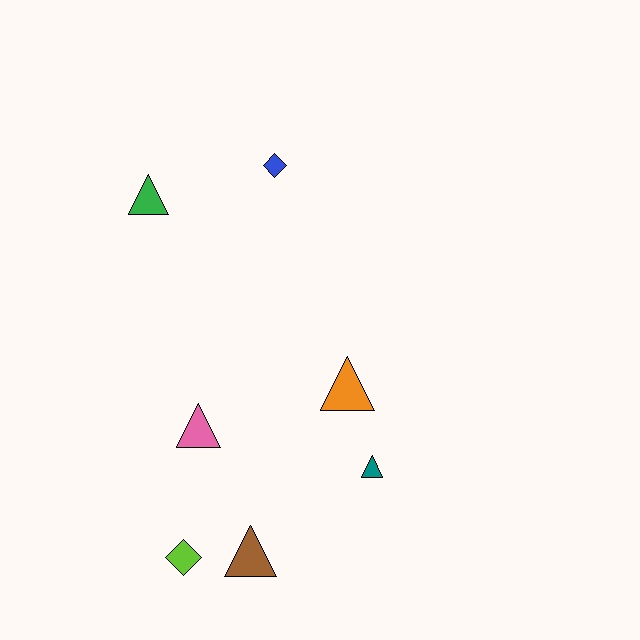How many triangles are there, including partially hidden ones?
There are 5 triangles.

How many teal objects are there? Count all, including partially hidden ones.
There is 1 teal object.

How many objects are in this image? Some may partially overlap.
There are 7 objects.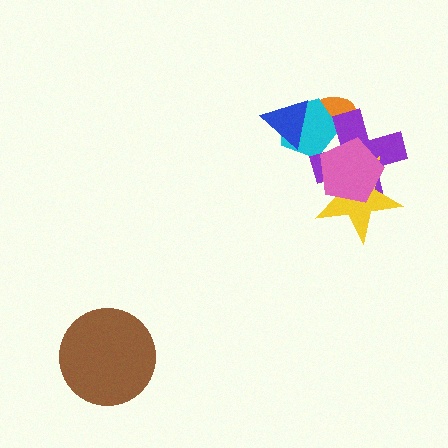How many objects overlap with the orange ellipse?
3 objects overlap with the orange ellipse.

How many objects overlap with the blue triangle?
2 objects overlap with the blue triangle.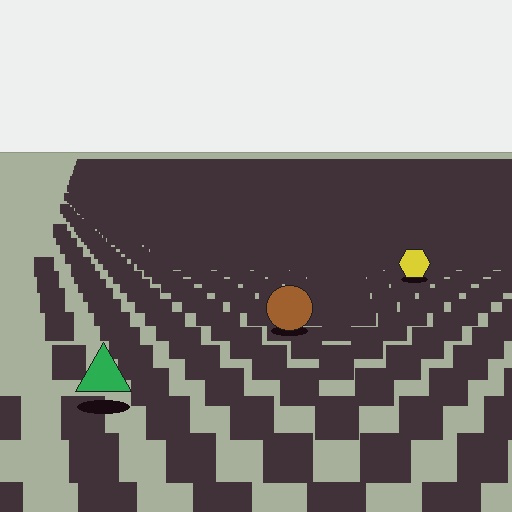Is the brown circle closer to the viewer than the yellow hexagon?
Yes. The brown circle is closer — you can tell from the texture gradient: the ground texture is coarser near it.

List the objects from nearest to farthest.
From nearest to farthest: the green triangle, the brown circle, the yellow hexagon.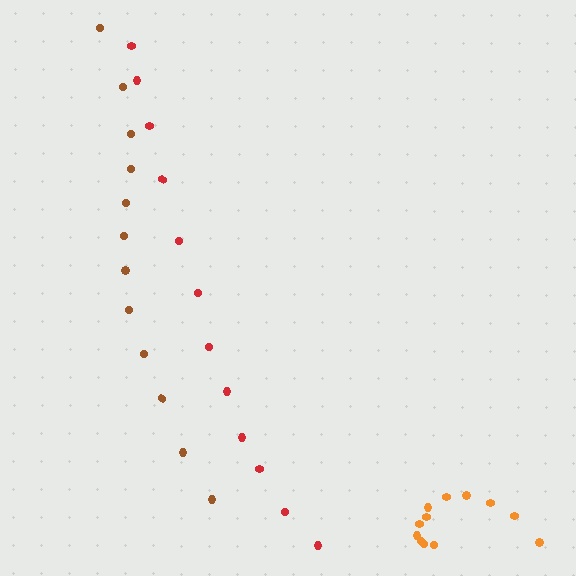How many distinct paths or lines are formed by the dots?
There are 3 distinct paths.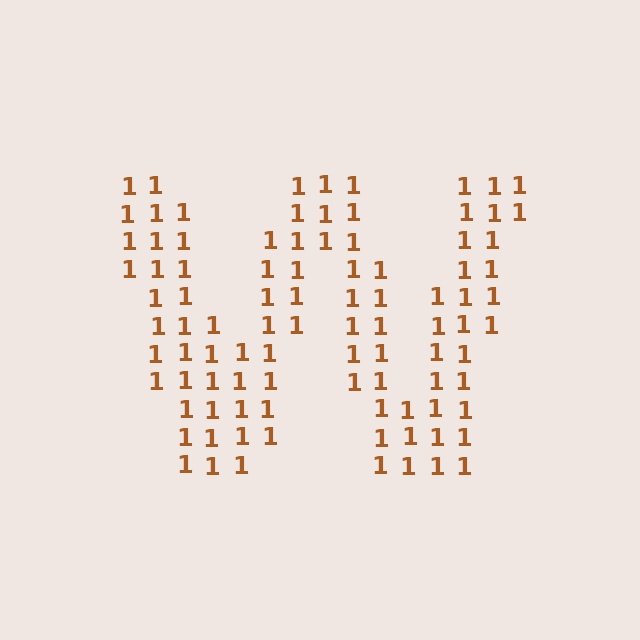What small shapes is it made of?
It is made of small digit 1's.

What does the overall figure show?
The overall figure shows the letter W.